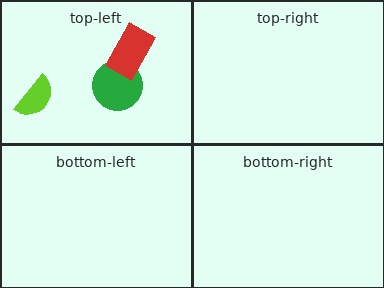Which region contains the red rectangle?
The top-left region.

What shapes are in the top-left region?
The lime semicircle, the green circle, the red rectangle.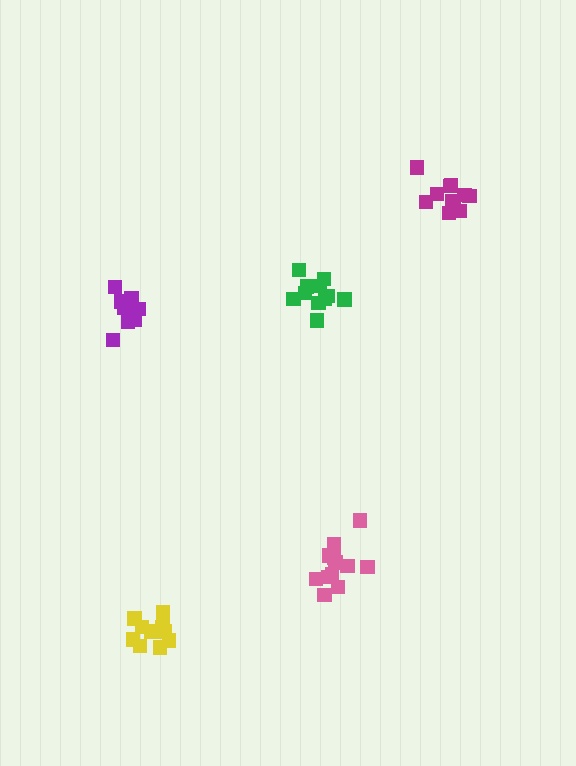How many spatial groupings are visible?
There are 5 spatial groupings.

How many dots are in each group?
Group 1: 12 dots, Group 2: 12 dots, Group 3: 11 dots, Group 4: 10 dots, Group 5: 11 dots (56 total).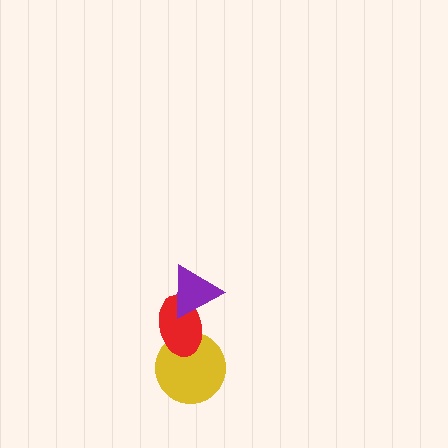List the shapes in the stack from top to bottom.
From top to bottom: the purple triangle, the red ellipse, the yellow circle.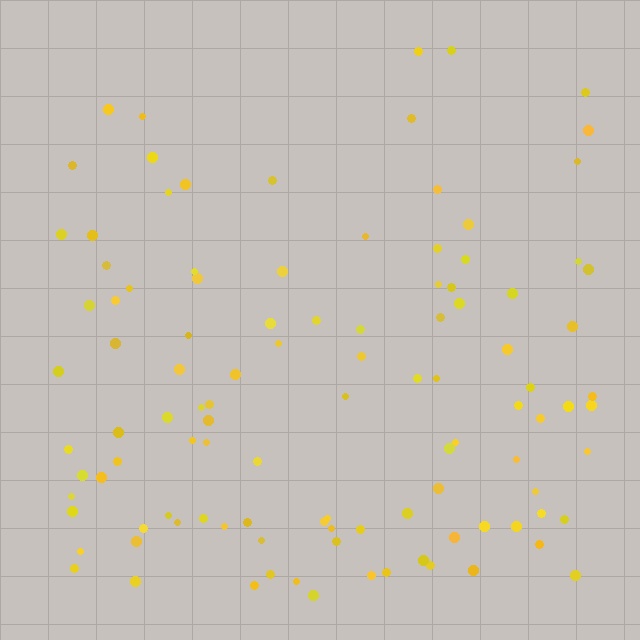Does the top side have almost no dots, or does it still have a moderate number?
Still a moderate number, just noticeably fewer than the bottom.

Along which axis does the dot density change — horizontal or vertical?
Vertical.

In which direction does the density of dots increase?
From top to bottom, with the bottom side densest.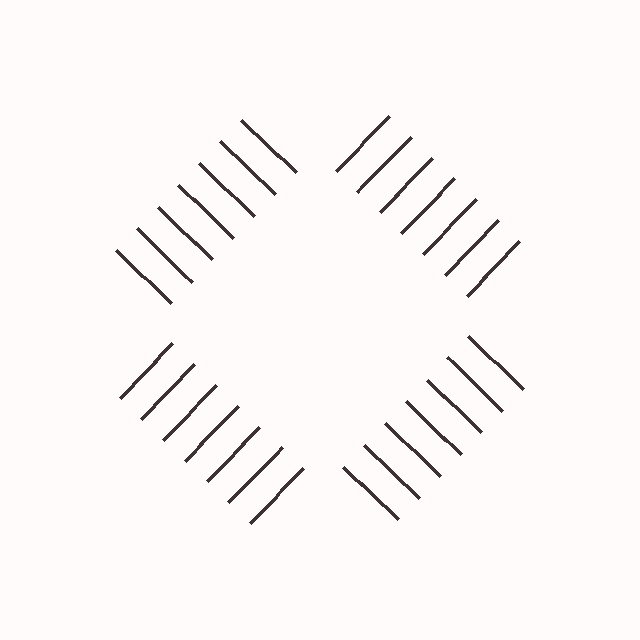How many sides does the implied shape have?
4 sides — the line-ends trace a square.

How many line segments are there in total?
28 — 7 along each of the 4 edges.